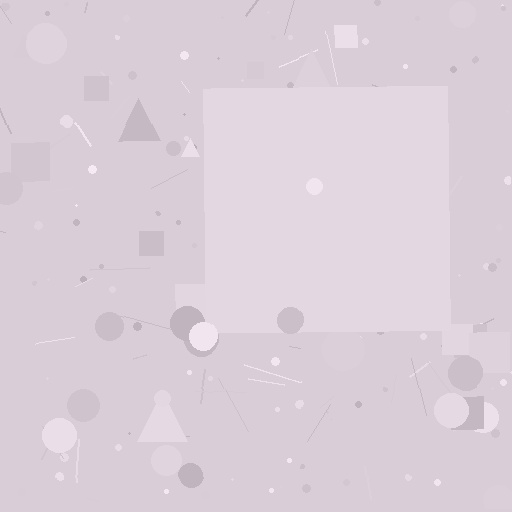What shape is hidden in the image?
A square is hidden in the image.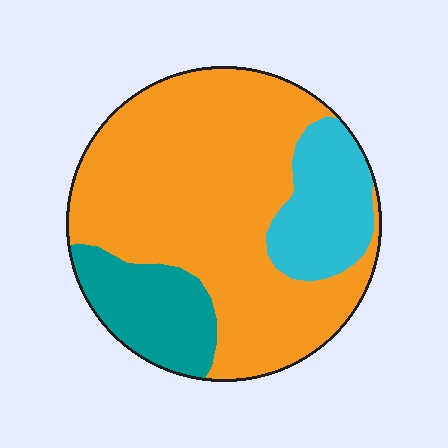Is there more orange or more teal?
Orange.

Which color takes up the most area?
Orange, at roughly 70%.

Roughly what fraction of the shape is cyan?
Cyan takes up about one sixth (1/6) of the shape.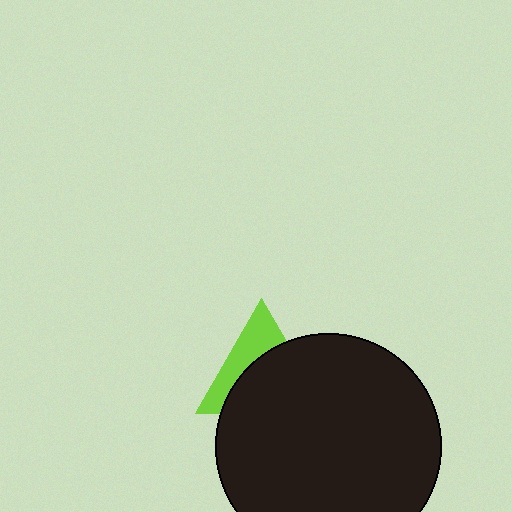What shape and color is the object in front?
The object in front is a black circle.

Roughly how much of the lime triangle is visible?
A small part of it is visible (roughly 39%).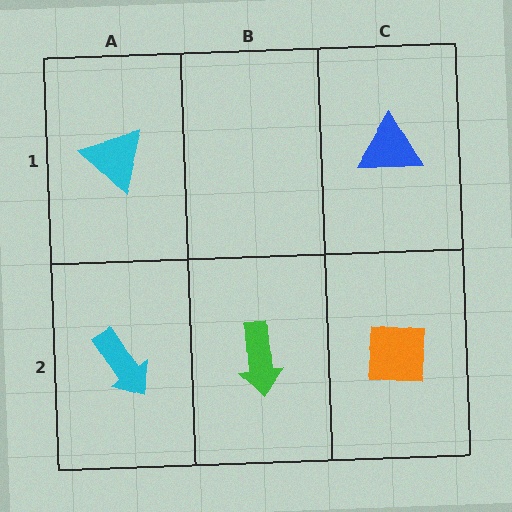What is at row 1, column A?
A cyan triangle.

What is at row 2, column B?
A green arrow.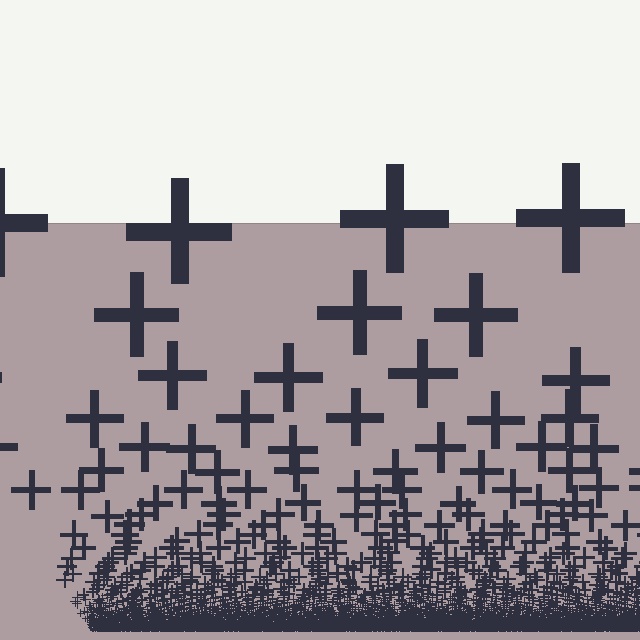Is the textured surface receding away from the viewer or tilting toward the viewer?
The surface appears to tilt toward the viewer. Texture elements get larger and sparser toward the top.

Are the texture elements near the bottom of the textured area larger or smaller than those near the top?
Smaller. The gradient is inverted — elements near the bottom are smaller and denser.